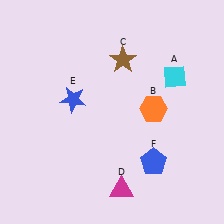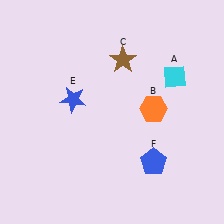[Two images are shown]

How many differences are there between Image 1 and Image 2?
There is 1 difference between the two images.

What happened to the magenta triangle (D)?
The magenta triangle (D) was removed in Image 2. It was in the bottom-right area of Image 1.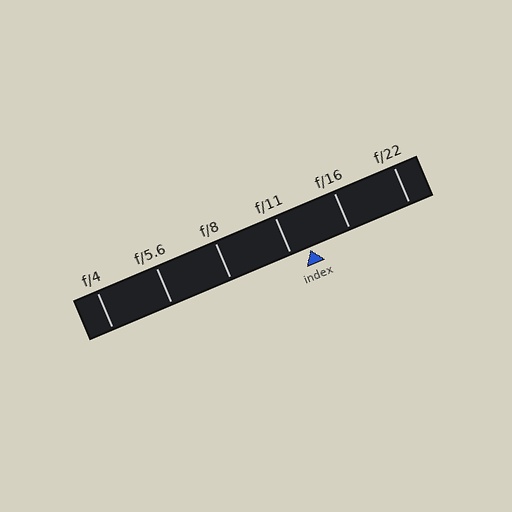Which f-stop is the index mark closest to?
The index mark is closest to f/11.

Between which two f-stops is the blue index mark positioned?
The index mark is between f/11 and f/16.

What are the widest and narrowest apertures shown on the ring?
The widest aperture shown is f/4 and the narrowest is f/22.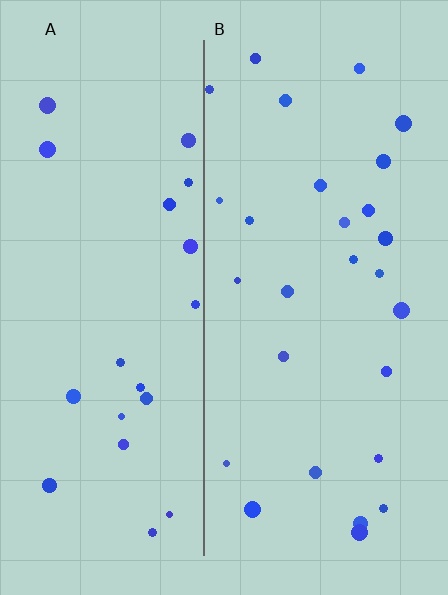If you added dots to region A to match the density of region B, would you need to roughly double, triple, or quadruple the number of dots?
Approximately double.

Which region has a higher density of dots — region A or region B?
B (the right).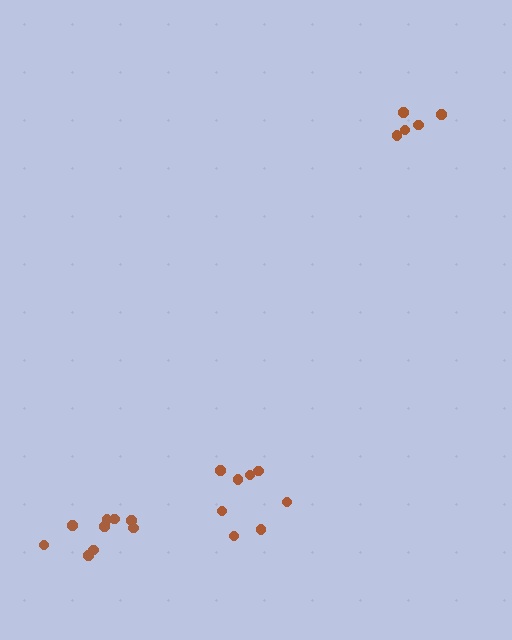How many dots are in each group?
Group 1: 9 dots, Group 2: 8 dots, Group 3: 5 dots (22 total).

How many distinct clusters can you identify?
There are 3 distinct clusters.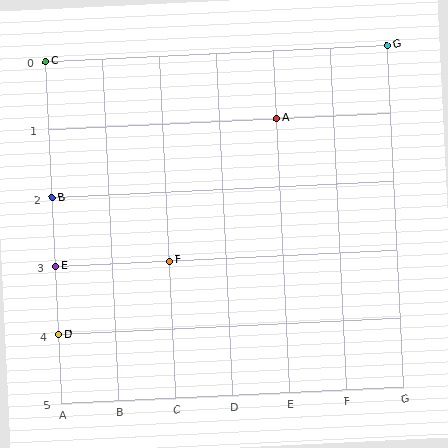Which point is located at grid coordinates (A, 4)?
Point D is at (A, 4).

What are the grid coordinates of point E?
Point E is at grid coordinates (A, 3).